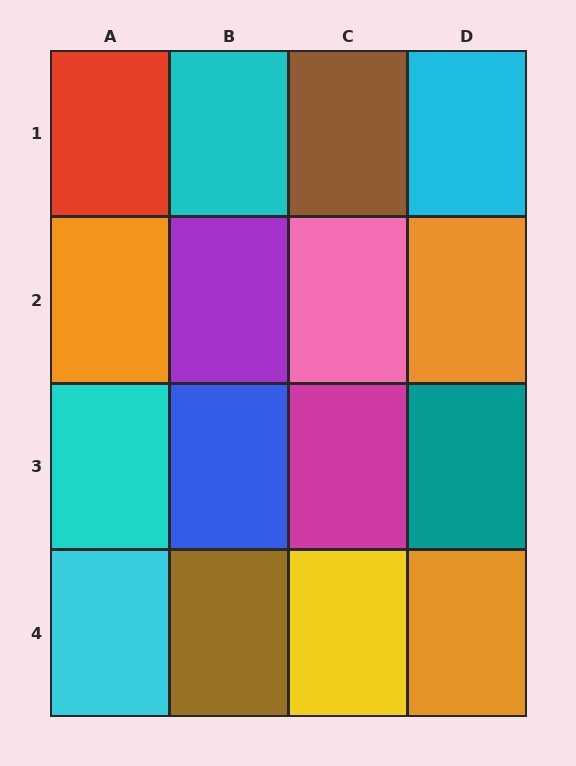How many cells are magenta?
1 cell is magenta.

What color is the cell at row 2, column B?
Purple.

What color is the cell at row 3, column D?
Teal.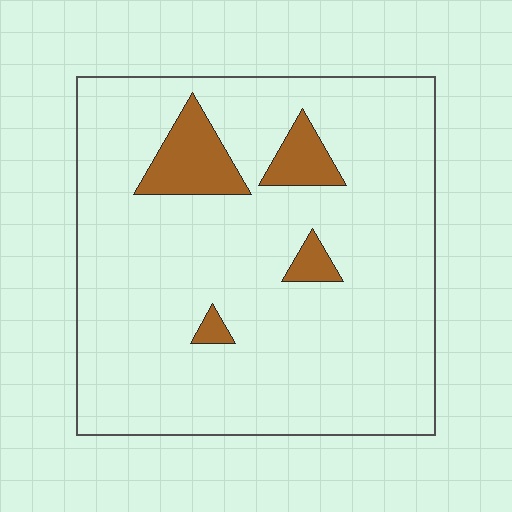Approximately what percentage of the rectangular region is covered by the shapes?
Approximately 10%.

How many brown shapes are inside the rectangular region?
4.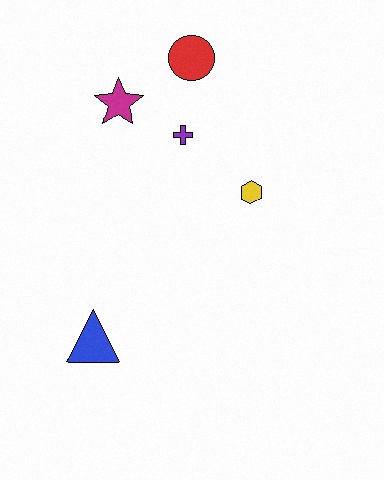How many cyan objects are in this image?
There are no cyan objects.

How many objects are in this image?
There are 5 objects.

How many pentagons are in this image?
There are no pentagons.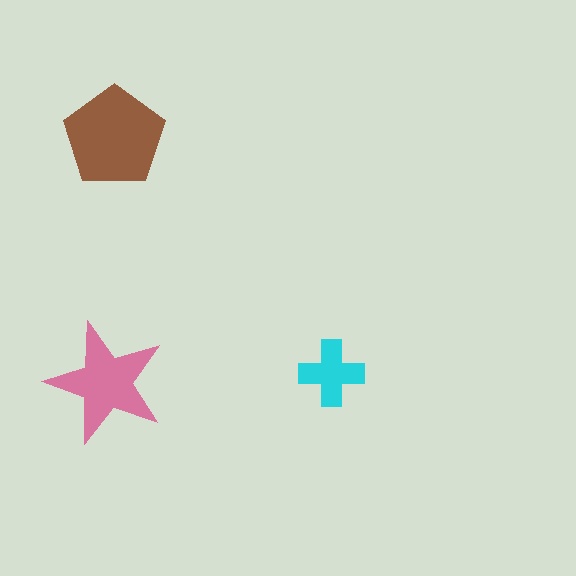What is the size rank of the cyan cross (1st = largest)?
3rd.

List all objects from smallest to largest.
The cyan cross, the pink star, the brown pentagon.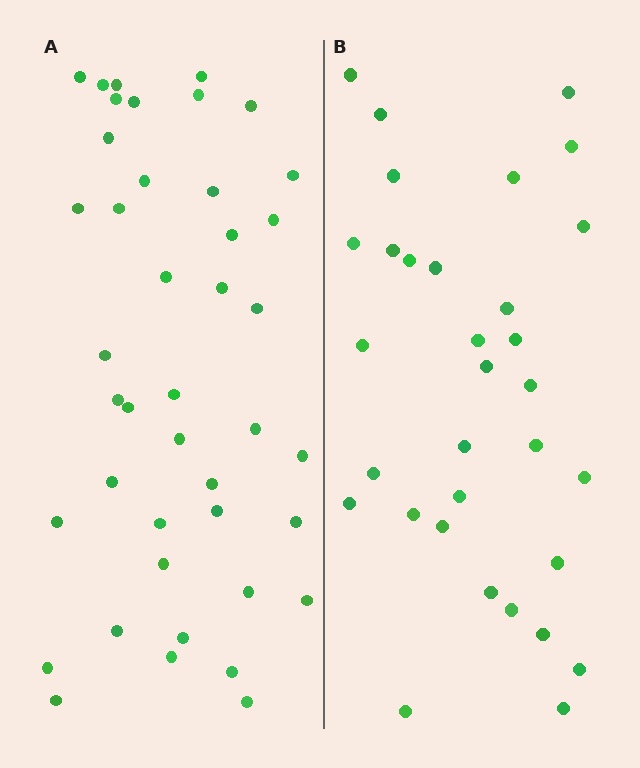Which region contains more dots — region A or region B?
Region A (the left region) has more dots.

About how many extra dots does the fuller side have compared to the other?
Region A has roughly 10 or so more dots than region B.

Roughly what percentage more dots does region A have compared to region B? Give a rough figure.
About 30% more.